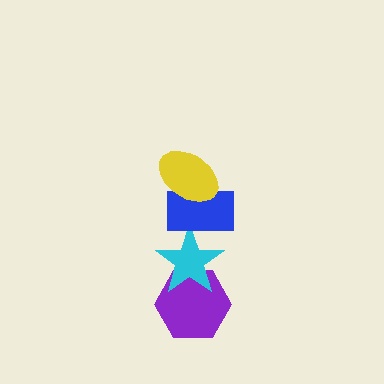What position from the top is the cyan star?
The cyan star is 3rd from the top.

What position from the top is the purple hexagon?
The purple hexagon is 4th from the top.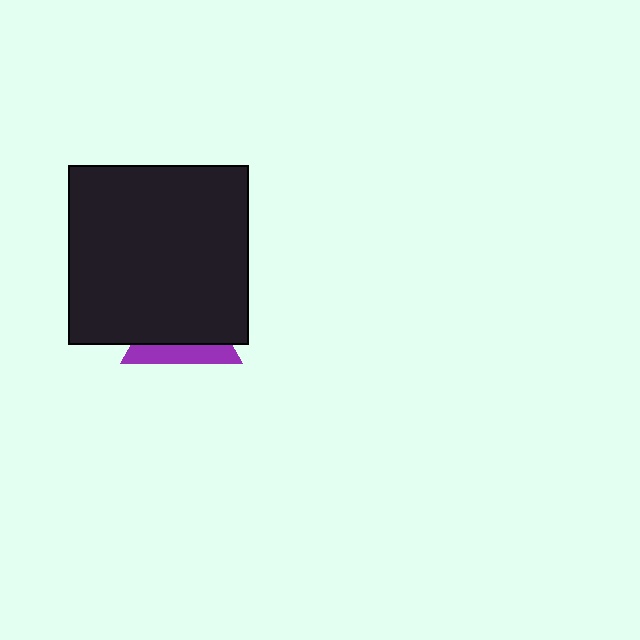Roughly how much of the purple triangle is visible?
A small part of it is visible (roughly 31%).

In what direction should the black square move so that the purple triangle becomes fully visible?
The black square should move up. That is the shortest direction to clear the overlap and leave the purple triangle fully visible.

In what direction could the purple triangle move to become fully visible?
The purple triangle could move down. That would shift it out from behind the black square entirely.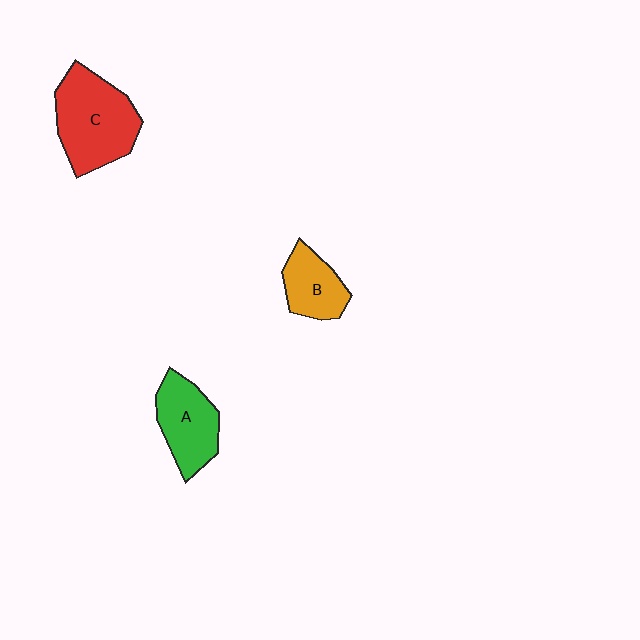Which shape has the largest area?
Shape C (red).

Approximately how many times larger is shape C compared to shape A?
Approximately 1.4 times.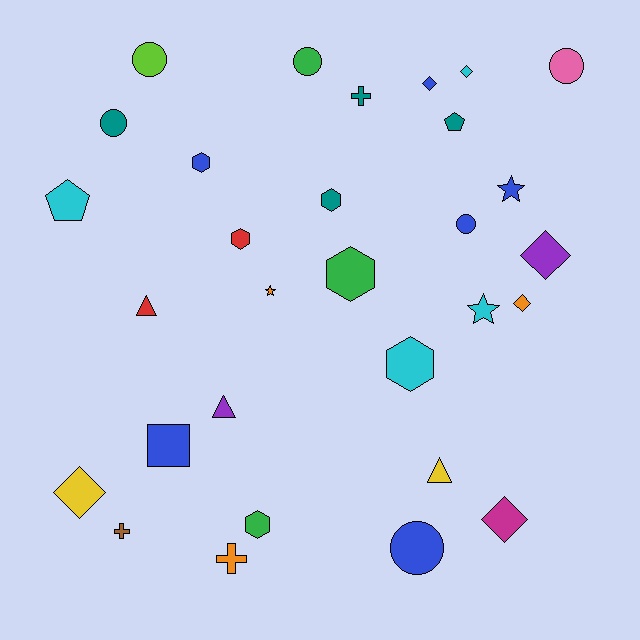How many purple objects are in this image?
There are 2 purple objects.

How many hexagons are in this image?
There are 6 hexagons.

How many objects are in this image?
There are 30 objects.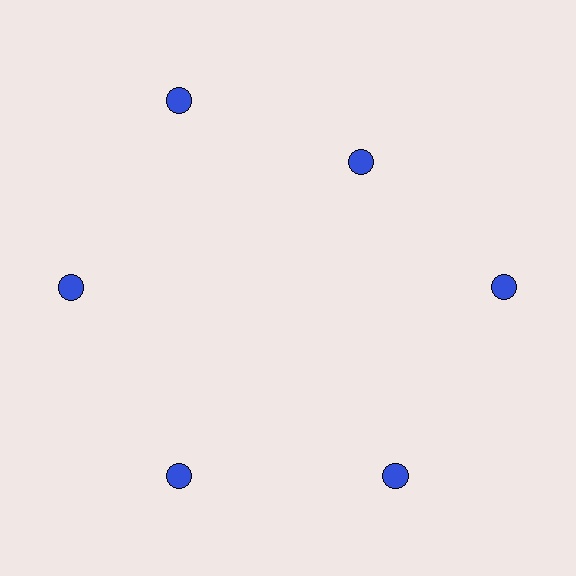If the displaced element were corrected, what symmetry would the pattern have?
It would have 6-fold rotational symmetry — the pattern would map onto itself every 60 degrees.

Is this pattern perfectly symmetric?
No. The 6 blue circles are arranged in a ring, but one element near the 1 o'clock position is pulled inward toward the center, breaking the 6-fold rotational symmetry.